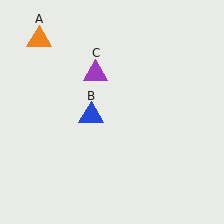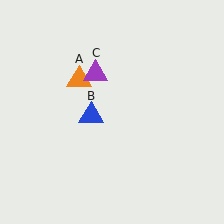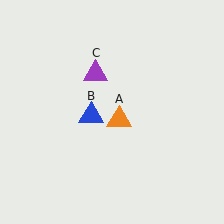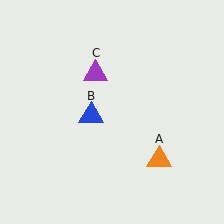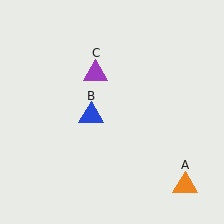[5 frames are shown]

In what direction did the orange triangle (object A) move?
The orange triangle (object A) moved down and to the right.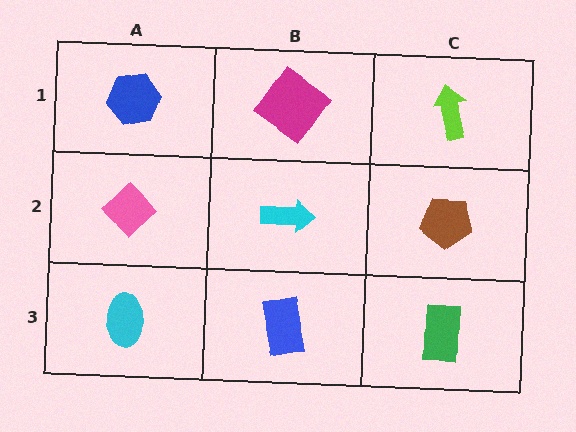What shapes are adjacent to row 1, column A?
A pink diamond (row 2, column A), a magenta diamond (row 1, column B).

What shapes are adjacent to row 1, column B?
A cyan arrow (row 2, column B), a blue hexagon (row 1, column A), a lime arrow (row 1, column C).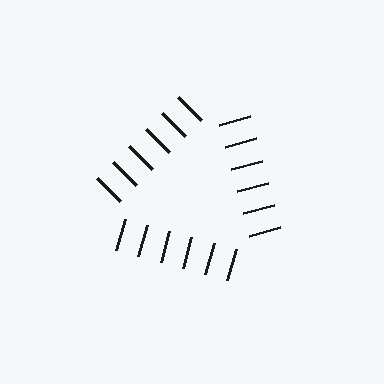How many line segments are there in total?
18 — 6 along each of the 3 edges.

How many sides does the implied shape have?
3 sides — the line-ends trace a triangle.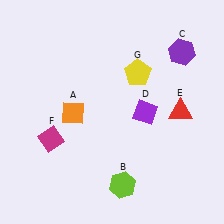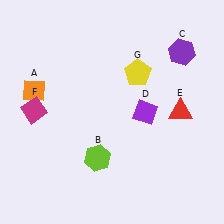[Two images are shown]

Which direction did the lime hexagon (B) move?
The lime hexagon (B) moved up.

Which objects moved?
The objects that moved are: the orange diamond (A), the lime hexagon (B), the magenta diamond (F).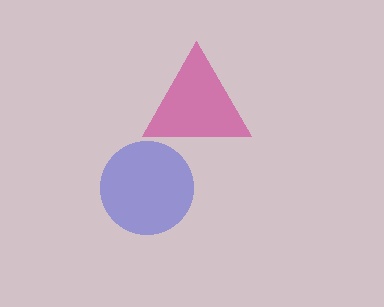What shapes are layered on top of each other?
The layered shapes are: a magenta triangle, a blue circle.